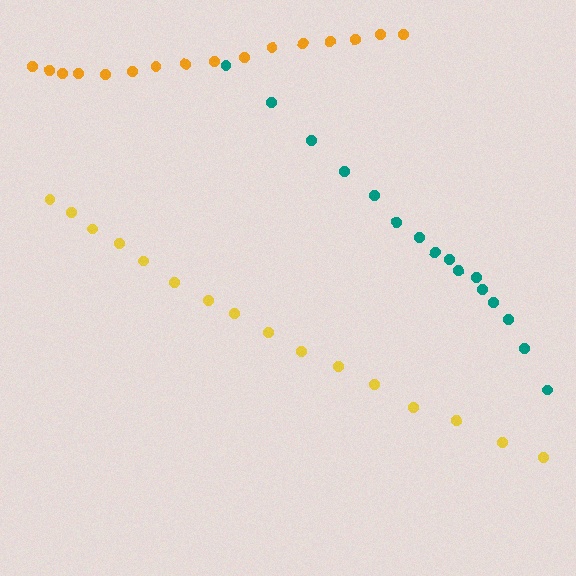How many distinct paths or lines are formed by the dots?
There are 3 distinct paths.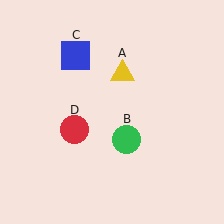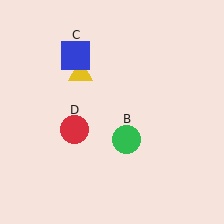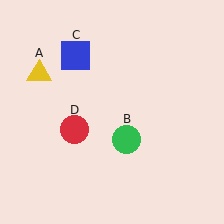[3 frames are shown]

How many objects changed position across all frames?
1 object changed position: yellow triangle (object A).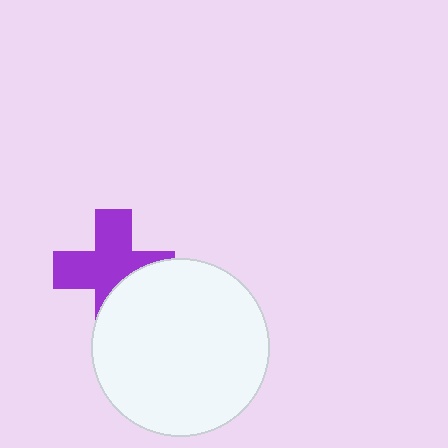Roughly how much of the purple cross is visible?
Most of it is visible (roughly 66%).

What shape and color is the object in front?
The object in front is a white circle.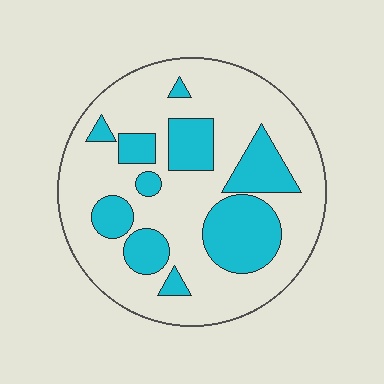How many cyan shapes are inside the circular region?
10.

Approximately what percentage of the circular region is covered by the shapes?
Approximately 30%.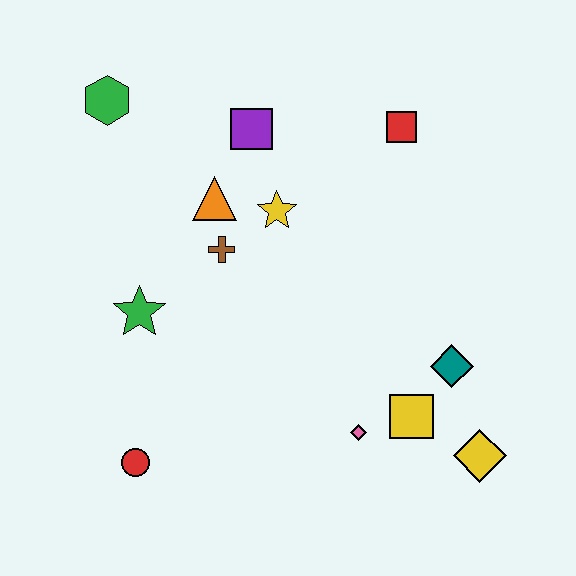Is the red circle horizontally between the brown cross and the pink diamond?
No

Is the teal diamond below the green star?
Yes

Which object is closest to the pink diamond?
The yellow square is closest to the pink diamond.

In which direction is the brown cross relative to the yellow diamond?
The brown cross is to the left of the yellow diamond.